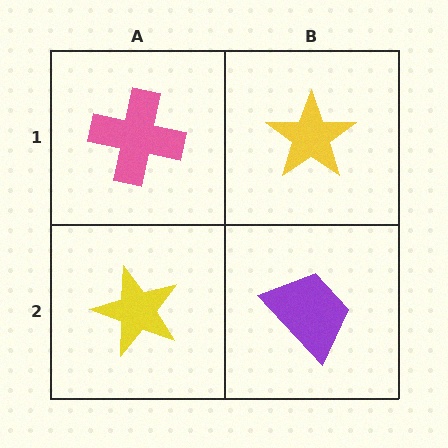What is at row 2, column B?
A purple trapezoid.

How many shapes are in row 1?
2 shapes.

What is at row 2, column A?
A yellow star.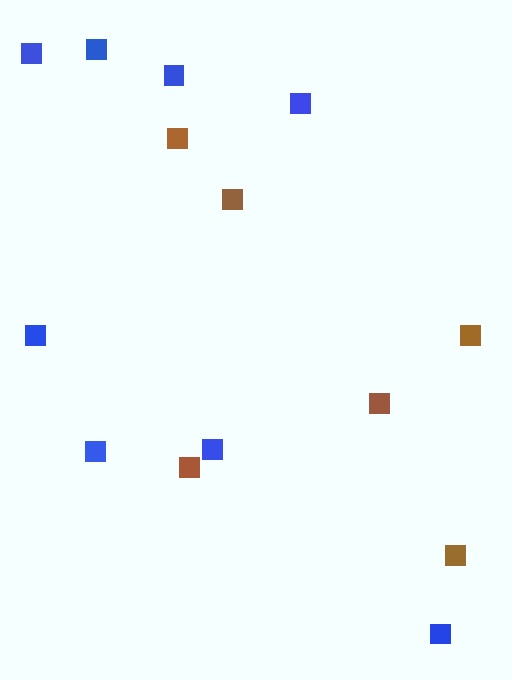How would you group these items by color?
There are 2 groups: one group of blue squares (8) and one group of brown squares (6).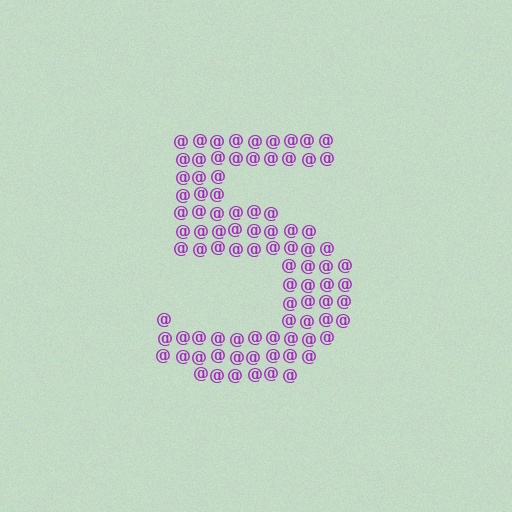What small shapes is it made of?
It is made of small at signs.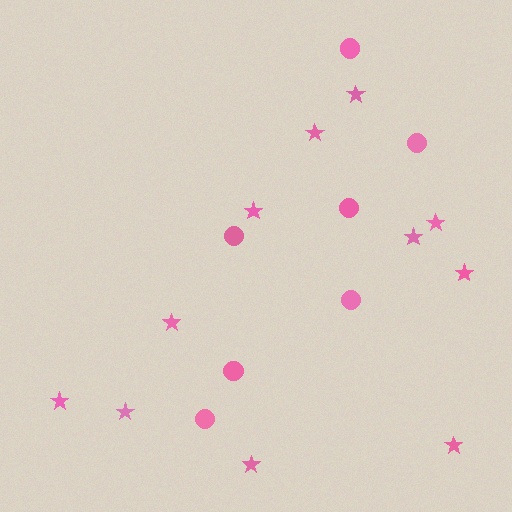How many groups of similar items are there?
There are 2 groups: one group of stars (11) and one group of circles (7).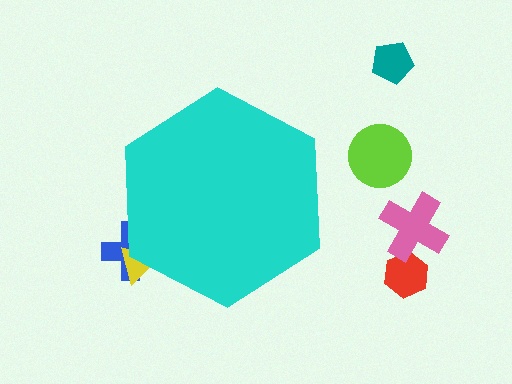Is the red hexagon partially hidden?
No, the red hexagon is fully visible.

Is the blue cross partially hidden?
Yes, the blue cross is partially hidden behind the cyan hexagon.